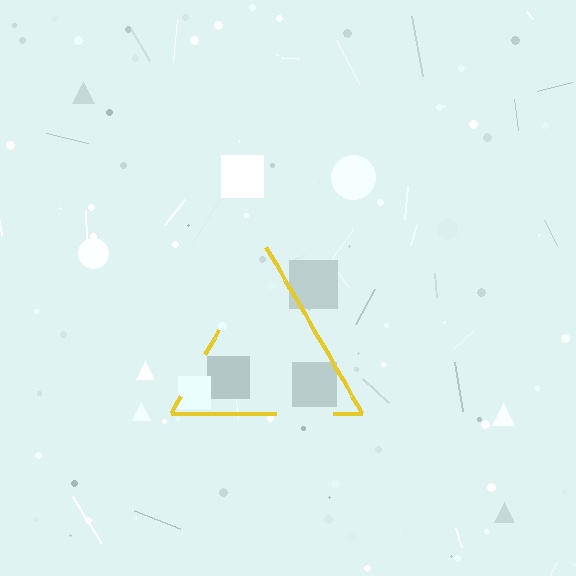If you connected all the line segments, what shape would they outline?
They would outline a triangle.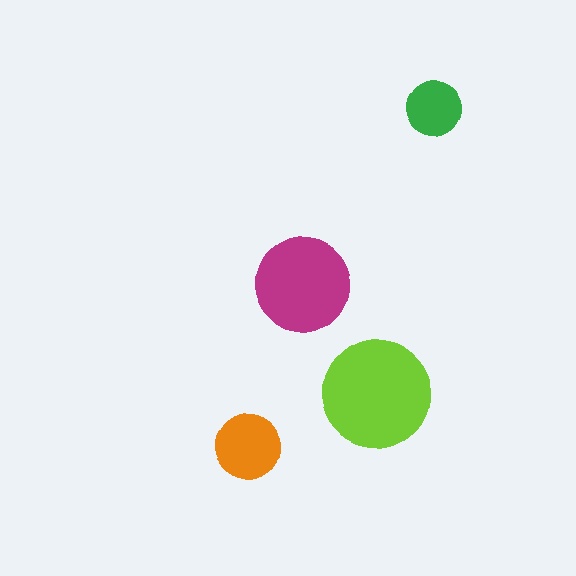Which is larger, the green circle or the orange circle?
The orange one.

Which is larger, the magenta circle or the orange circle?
The magenta one.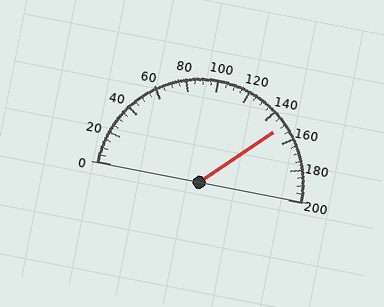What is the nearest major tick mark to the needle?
The nearest major tick mark is 160.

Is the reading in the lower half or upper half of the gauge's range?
The reading is in the upper half of the range (0 to 200).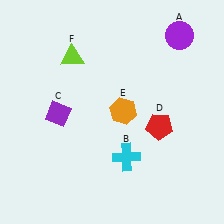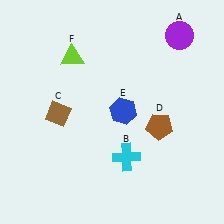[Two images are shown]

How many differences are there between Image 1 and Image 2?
There are 3 differences between the two images.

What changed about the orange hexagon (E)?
In Image 1, E is orange. In Image 2, it changed to blue.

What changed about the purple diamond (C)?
In Image 1, C is purple. In Image 2, it changed to brown.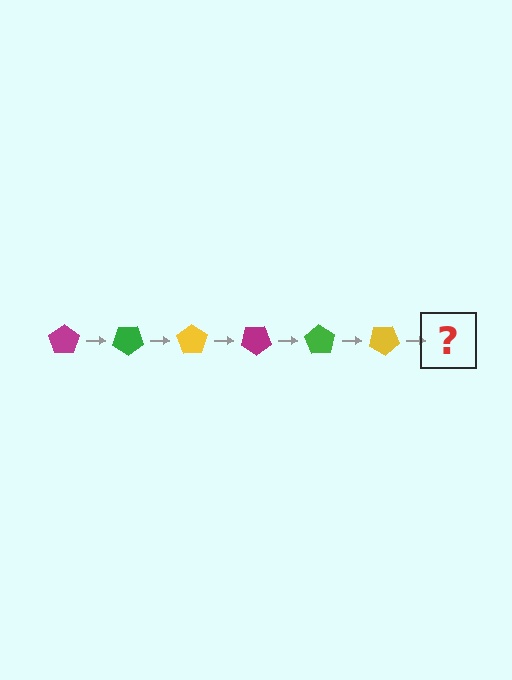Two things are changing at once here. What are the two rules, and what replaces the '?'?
The two rules are that it rotates 35 degrees each step and the color cycles through magenta, green, and yellow. The '?' should be a magenta pentagon, rotated 210 degrees from the start.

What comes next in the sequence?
The next element should be a magenta pentagon, rotated 210 degrees from the start.